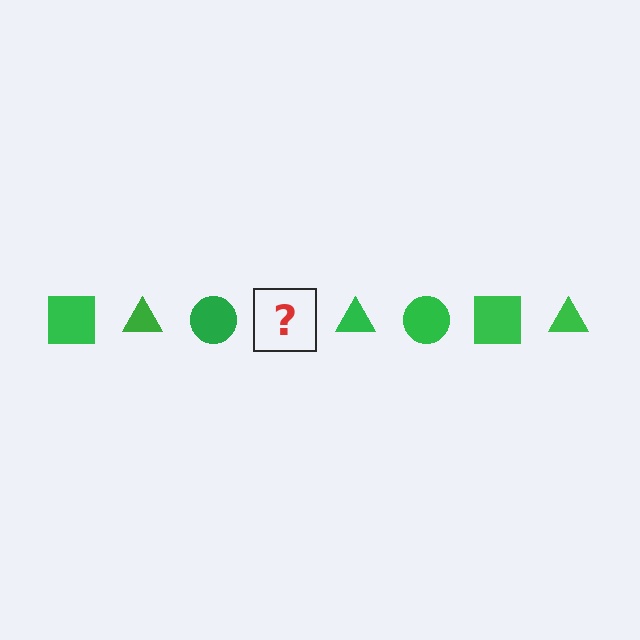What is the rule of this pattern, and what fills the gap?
The rule is that the pattern cycles through square, triangle, circle shapes in green. The gap should be filled with a green square.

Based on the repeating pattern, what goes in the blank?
The blank should be a green square.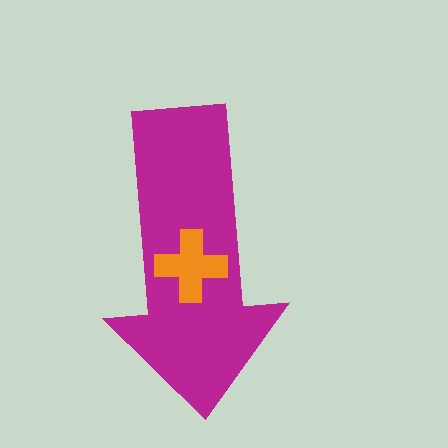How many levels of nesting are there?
2.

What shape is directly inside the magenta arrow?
The orange cross.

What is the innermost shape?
The orange cross.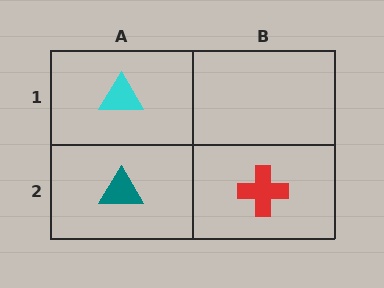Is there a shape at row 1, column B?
No, that cell is empty.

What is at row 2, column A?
A teal triangle.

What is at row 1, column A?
A cyan triangle.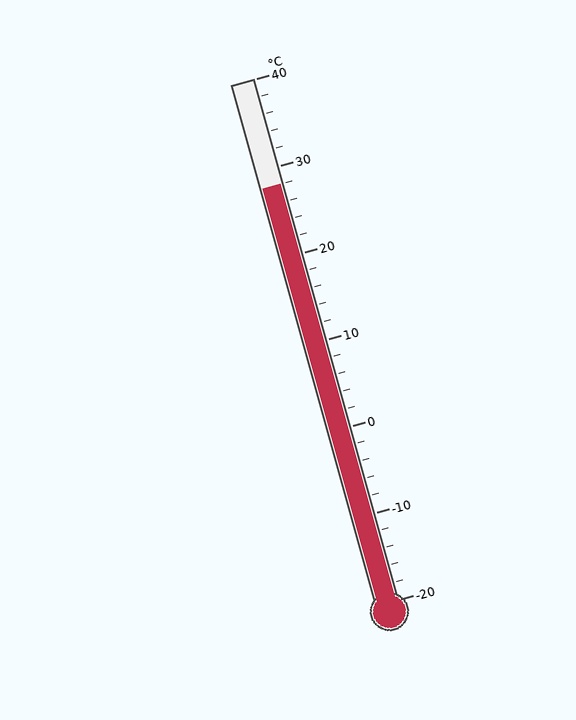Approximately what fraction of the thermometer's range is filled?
The thermometer is filled to approximately 80% of its range.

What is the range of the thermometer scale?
The thermometer scale ranges from -20°C to 40°C.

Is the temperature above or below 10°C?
The temperature is above 10°C.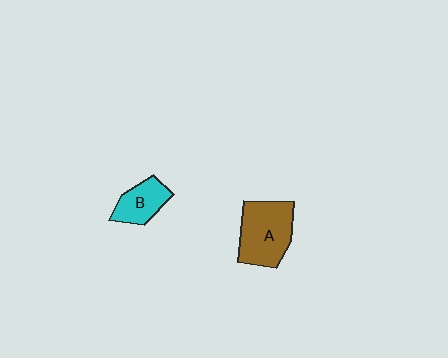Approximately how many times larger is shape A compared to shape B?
Approximately 1.7 times.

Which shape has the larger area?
Shape A (brown).